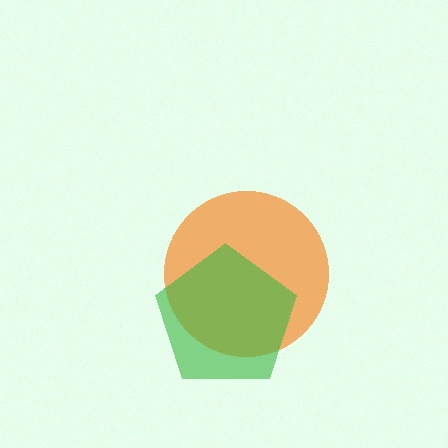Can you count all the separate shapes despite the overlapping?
Yes, there are 2 separate shapes.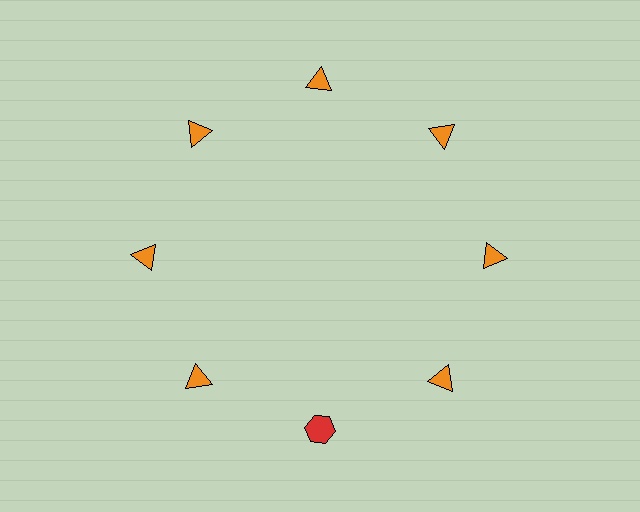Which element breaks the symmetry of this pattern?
The red hexagon at roughly the 6 o'clock position breaks the symmetry. All other shapes are orange triangles.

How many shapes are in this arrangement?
There are 8 shapes arranged in a ring pattern.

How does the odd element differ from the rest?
It differs in both color (red instead of orange) and shape (hexagon instead of triangle).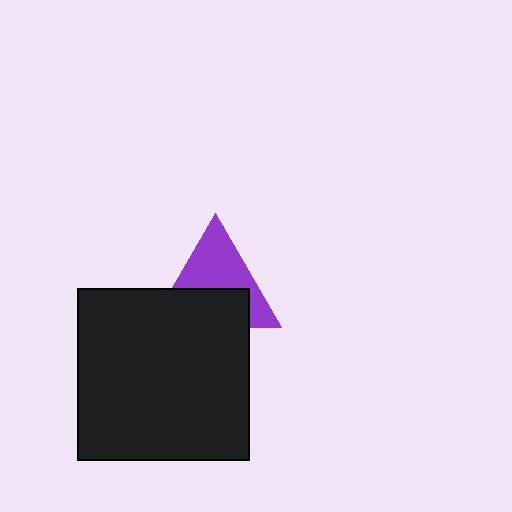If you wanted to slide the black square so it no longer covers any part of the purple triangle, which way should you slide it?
Slide it down — that is the most direct way to separate the two shapes.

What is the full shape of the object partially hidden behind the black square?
The partially hidden object is a purple triangle.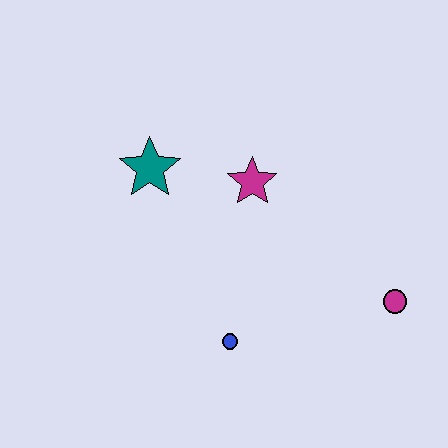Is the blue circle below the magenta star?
Yes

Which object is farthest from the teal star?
The magenta circle is farthest from the teal star.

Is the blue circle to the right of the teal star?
Yes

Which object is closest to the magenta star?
The teal star is closest to the magenta star.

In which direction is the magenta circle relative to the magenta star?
The magenta circle is to the right of the magenta star.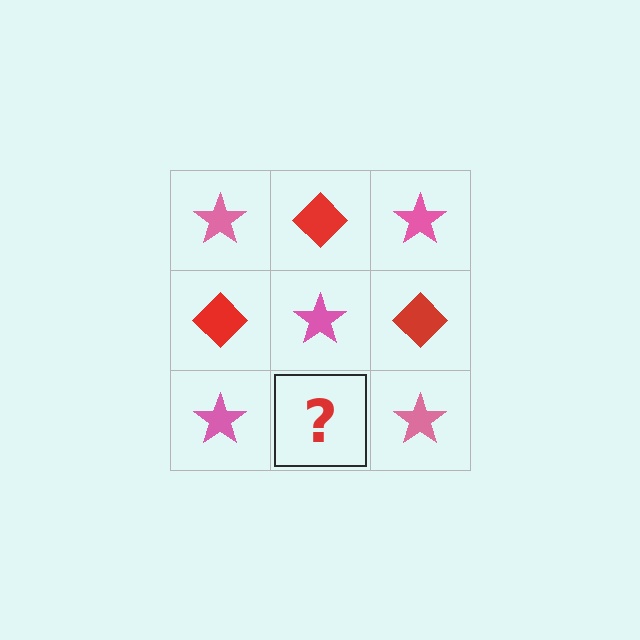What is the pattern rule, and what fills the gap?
The rule is that it alternates pink star and red diamond in a checkerboard pattern. The gap should be filled with a red diamond.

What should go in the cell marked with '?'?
The missing cell should contain a red diamond.